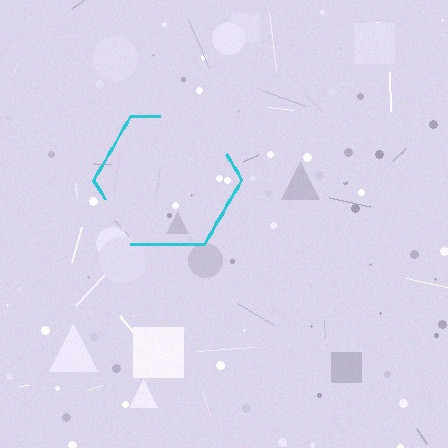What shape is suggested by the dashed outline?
The dashed outline suggests a hexagon.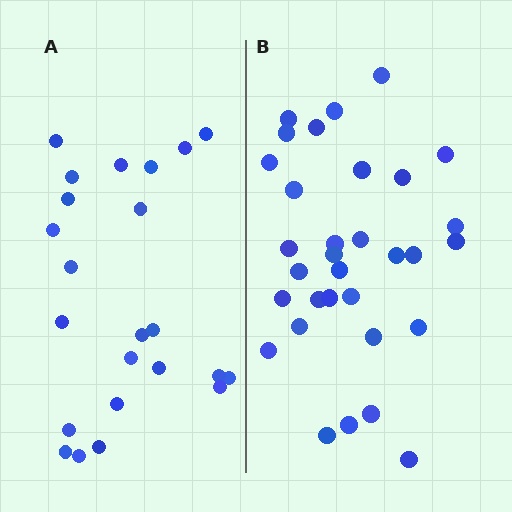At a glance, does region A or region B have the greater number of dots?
Region B (the right region) has more dots.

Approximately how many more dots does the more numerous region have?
Region B has roughly 8 or so more dots than region A.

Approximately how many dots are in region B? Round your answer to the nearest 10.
About 30 dots. (The exact count is 32, which rounds to 30.)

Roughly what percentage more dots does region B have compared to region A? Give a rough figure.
About 40% more.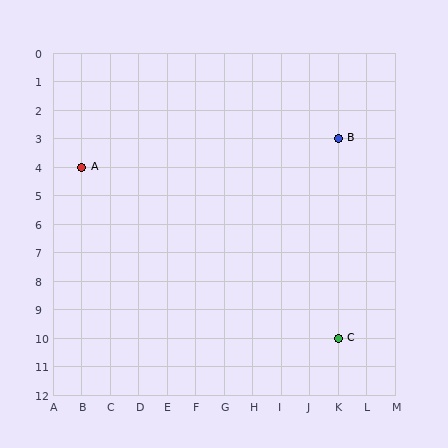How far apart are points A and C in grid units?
Points A and C are 9 columns and 6 rows apart (about 10.8 grid units diagonally).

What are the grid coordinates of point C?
Point C is at grid coordinates (K, 10).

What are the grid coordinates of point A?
Point A is at grid coordinates (B, 4).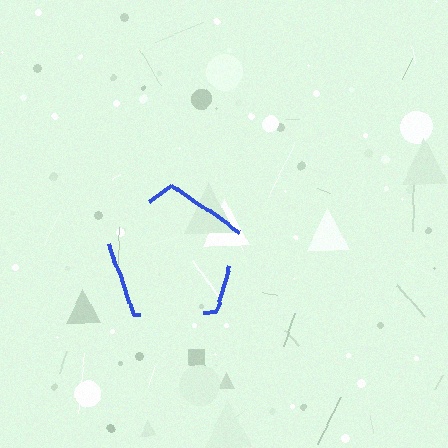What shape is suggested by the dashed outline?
The dashed outline suggests a pentagon.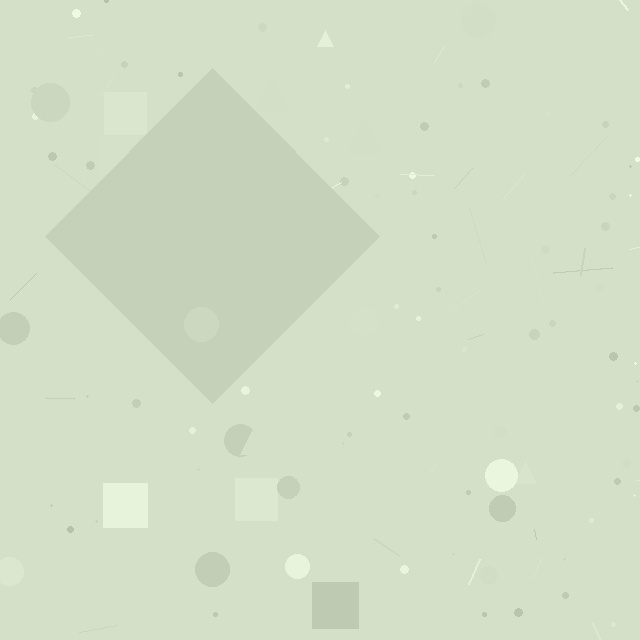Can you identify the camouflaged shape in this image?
The camouflaged shape is a diamond.